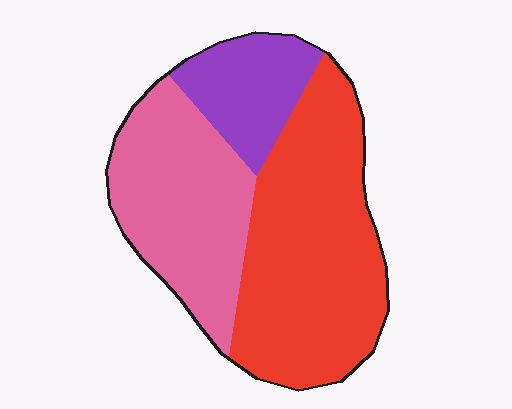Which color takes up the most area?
Red, at roughly 50%.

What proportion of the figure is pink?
Pink covers 34% of the figure.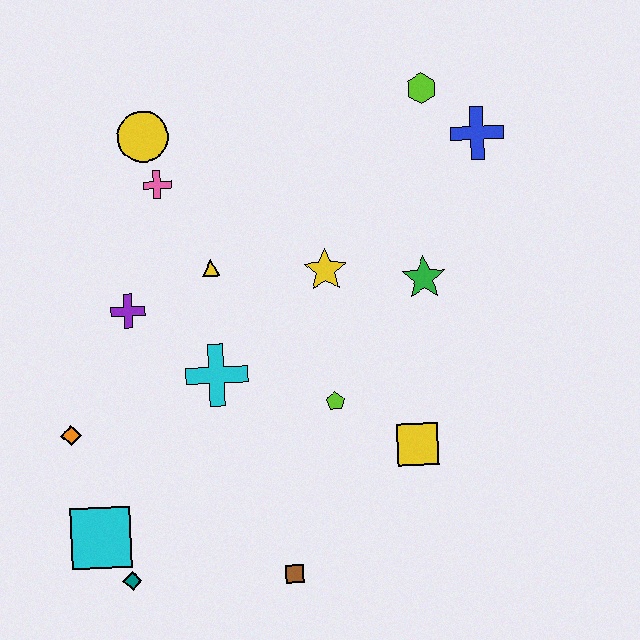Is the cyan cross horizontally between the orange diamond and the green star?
Yes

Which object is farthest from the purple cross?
The blue cross is farthest from the purple cross.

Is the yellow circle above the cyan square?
Yes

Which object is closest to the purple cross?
The yellow triangle is closest to the purple cross.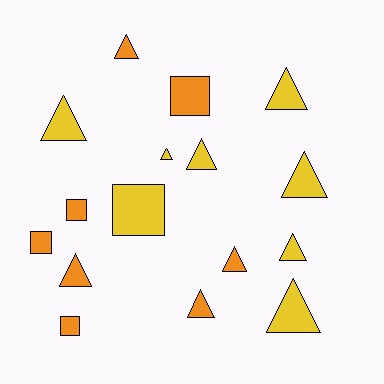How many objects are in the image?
There are 16 objects.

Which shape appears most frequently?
Triangle, with 11 objects.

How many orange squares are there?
There are 4 orange squares.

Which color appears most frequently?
Yellow, with 8 objects.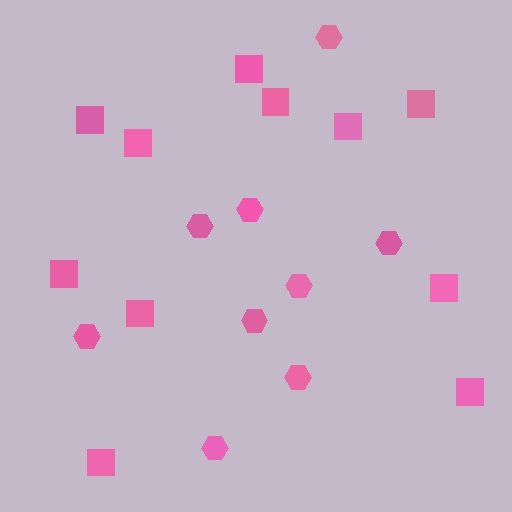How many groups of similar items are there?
There are 2 groups: one group of squares (11) and one group of hexagons (9).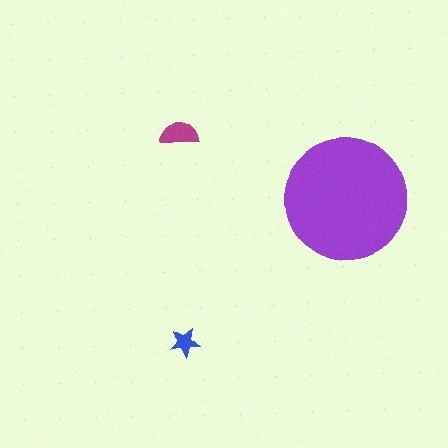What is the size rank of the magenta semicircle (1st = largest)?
2nd.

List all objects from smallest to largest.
The blue star, the magenta semicircle, the purple circle.